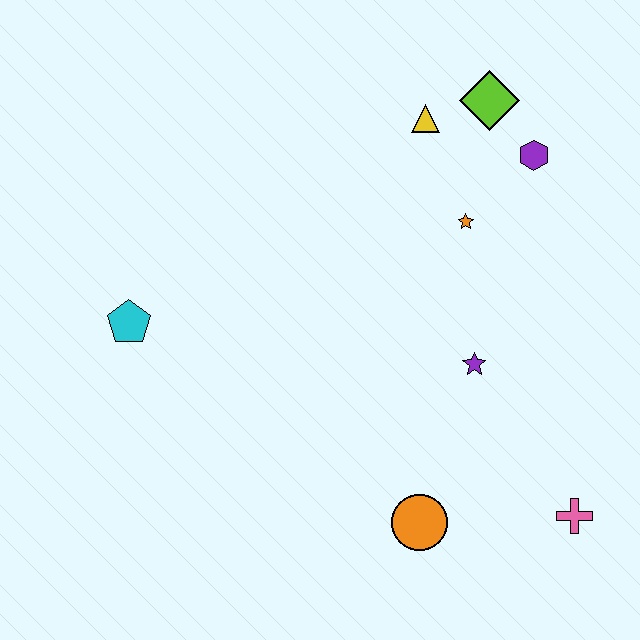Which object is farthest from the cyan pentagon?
The pink cross is farthest from the cyan pentagon.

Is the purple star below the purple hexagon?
Yes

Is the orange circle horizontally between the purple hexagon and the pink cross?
No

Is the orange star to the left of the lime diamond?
Yes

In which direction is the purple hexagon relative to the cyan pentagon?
The purple hexagon is to the right of the cyan pentagon.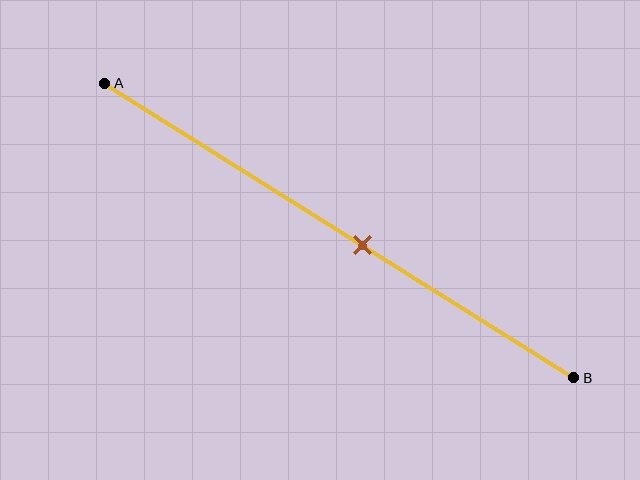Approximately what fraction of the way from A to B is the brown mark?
The brown mark is approximately 55% of the way from A to B.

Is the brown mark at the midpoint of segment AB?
No, the mark is at about 55% from A, not at the 50% midpoint.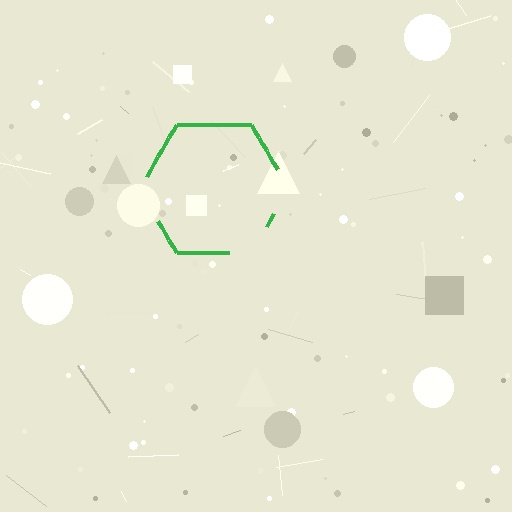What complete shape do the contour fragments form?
The contour fragments form a hexagon.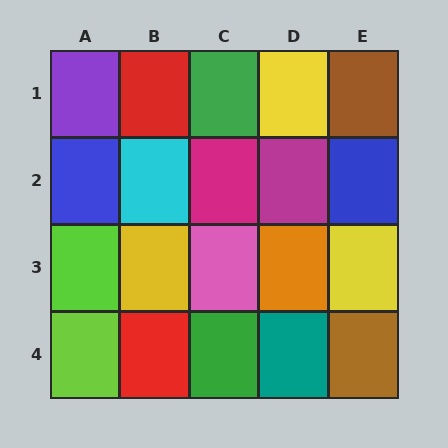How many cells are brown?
2 cells are brown.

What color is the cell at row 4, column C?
Green.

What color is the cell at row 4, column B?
Red.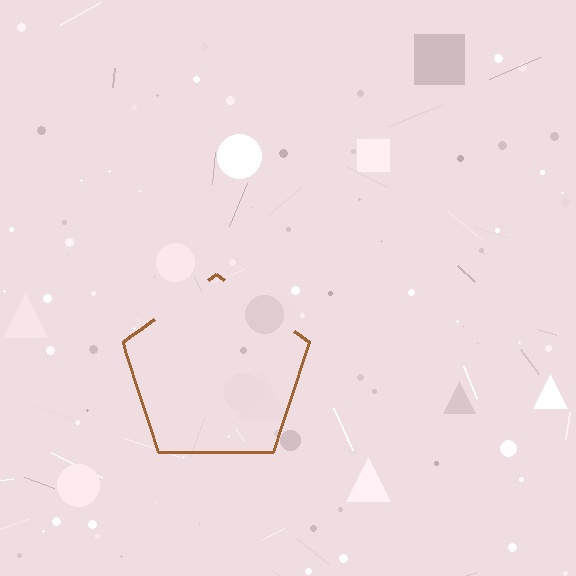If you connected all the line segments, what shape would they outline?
They would outline a pentagon.